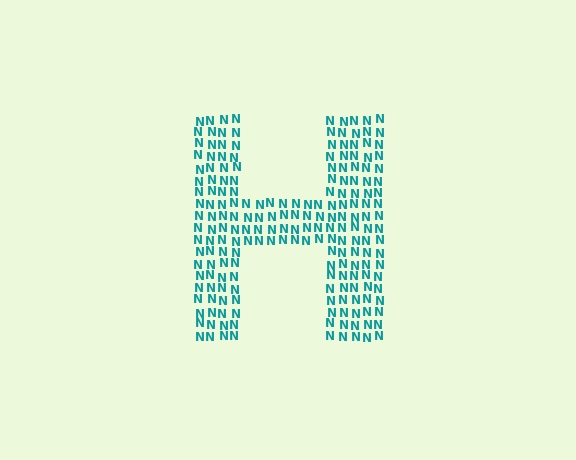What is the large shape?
The large shape is the letter H.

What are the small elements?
The small elements are letter N's.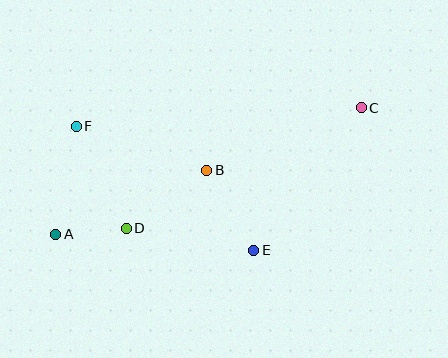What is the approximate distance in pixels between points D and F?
The distance between D and F is approximately 114 pixels.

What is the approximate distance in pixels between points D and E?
The distance between D and E is approximately 129 pixels.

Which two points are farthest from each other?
Points A and C are farthest from each other.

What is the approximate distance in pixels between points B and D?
The distance between B and D is approximately 99 pixels.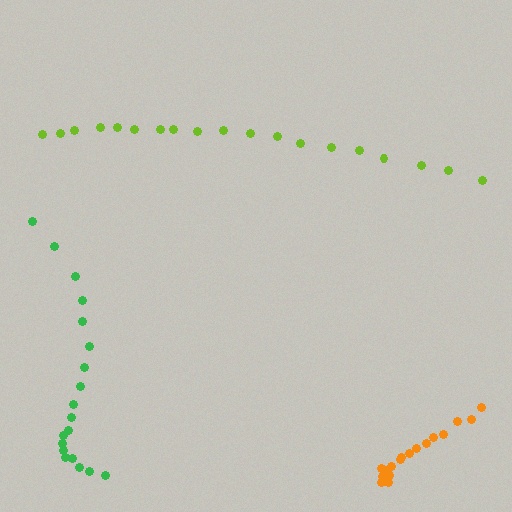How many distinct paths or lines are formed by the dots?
There are 3 distinct paths.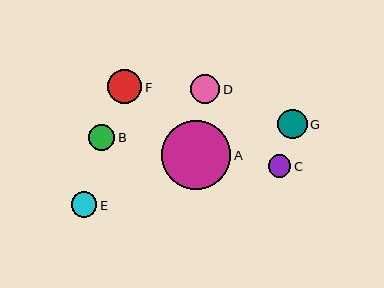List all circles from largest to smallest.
From largest to smallest: A, F, D, G, B, E, C.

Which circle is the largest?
Circle A is the largest with a size of approximately 69 pixels.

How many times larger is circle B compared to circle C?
Circle B is approximately 1.2 times the size of circle C.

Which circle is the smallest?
Circle C is the smallest with a size of approximately 23 pixels.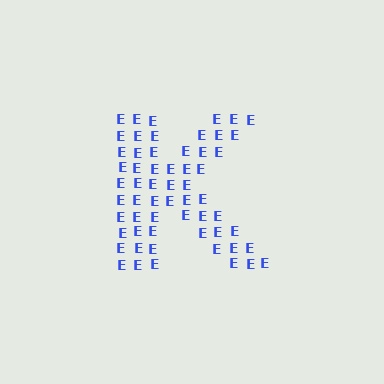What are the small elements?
The small elements are letter E's.